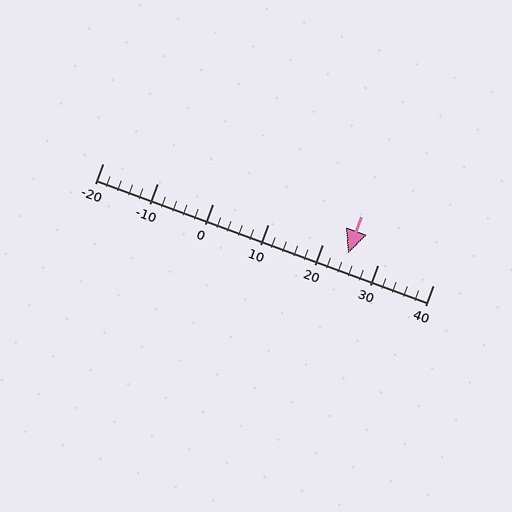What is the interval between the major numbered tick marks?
The major tick marks are spaced 10 units apart.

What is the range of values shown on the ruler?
The ruler shows values from -20 to 40.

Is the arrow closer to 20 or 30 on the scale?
The arrow is closer to 20.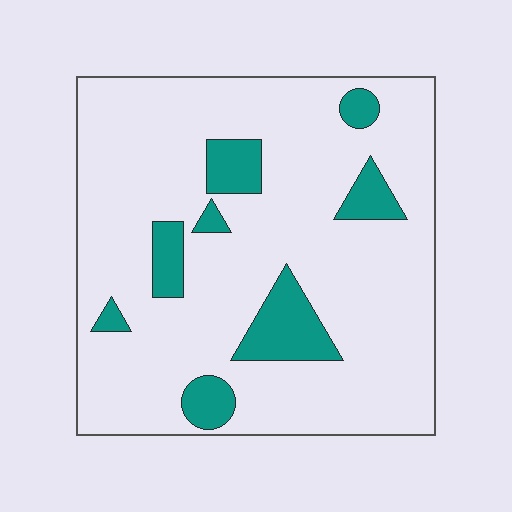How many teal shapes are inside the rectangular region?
8.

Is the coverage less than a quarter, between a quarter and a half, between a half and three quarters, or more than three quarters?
Less than a quarter.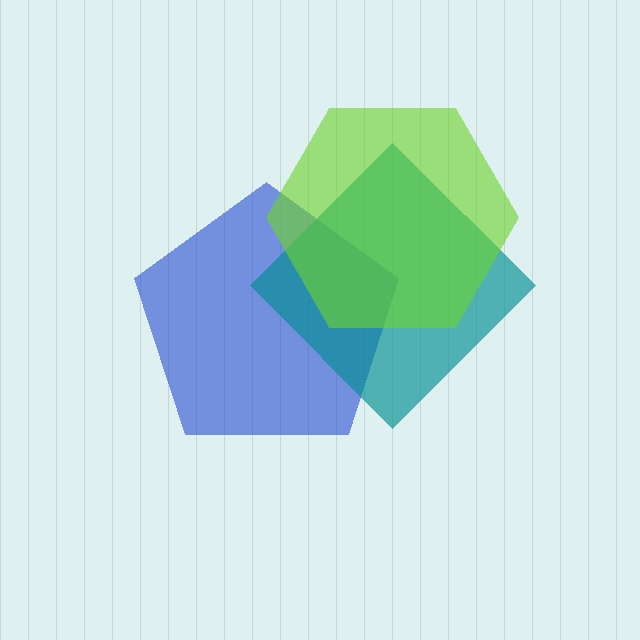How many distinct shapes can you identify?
There are 3 distinct shapes: a blue pentagon, a teal diamond, a lime hexagon.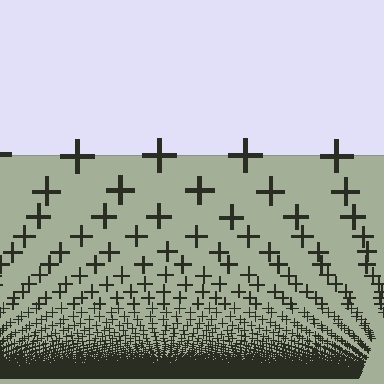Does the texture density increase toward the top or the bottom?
Density increases toward the bottom.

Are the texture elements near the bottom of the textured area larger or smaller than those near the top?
Smaller. The gradient is inverted — elements near the bottom are smaller and denser.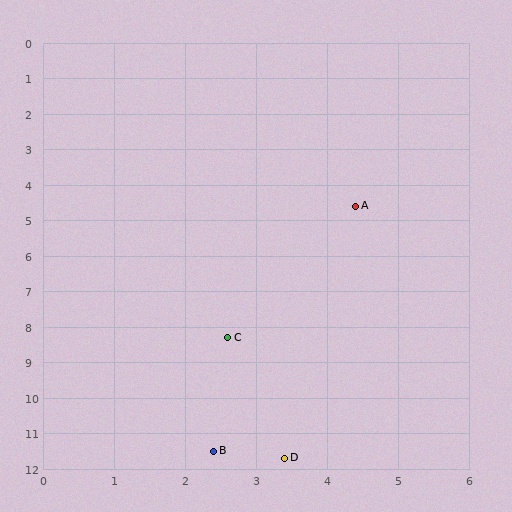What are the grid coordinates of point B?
Point B is at approximately (2.4, 11.5).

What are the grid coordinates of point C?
Point C is at approximately (2.6, 8.3).